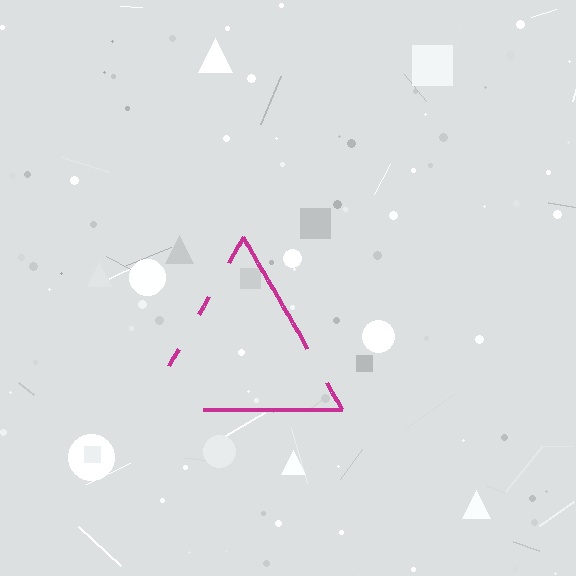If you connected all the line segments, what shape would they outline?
They would outline a triangle.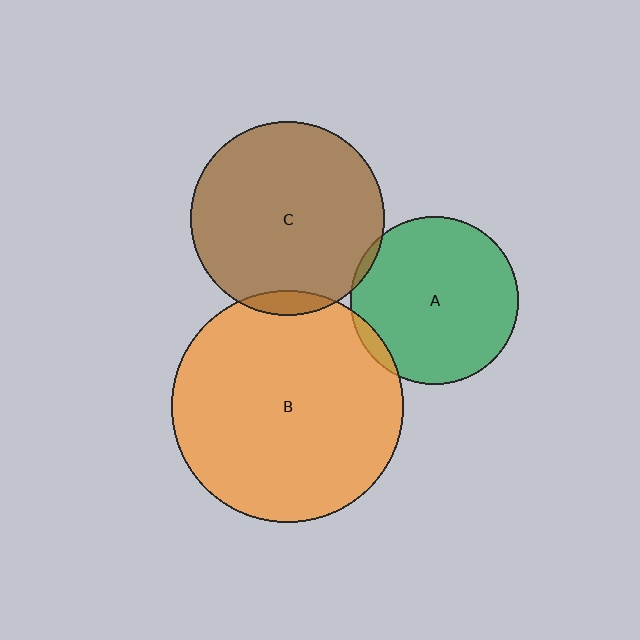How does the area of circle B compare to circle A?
Approximately 1.9 times.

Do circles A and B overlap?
Yes.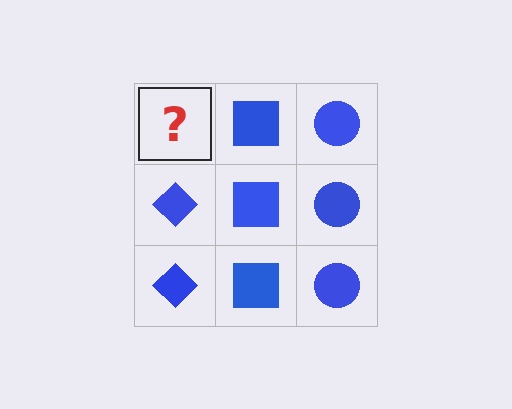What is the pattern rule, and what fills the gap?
The rule is that each column has a consistent shape. The gap should be filled with a blue diamond.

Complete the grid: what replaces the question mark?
The question mark should be replaced with a blue diamond.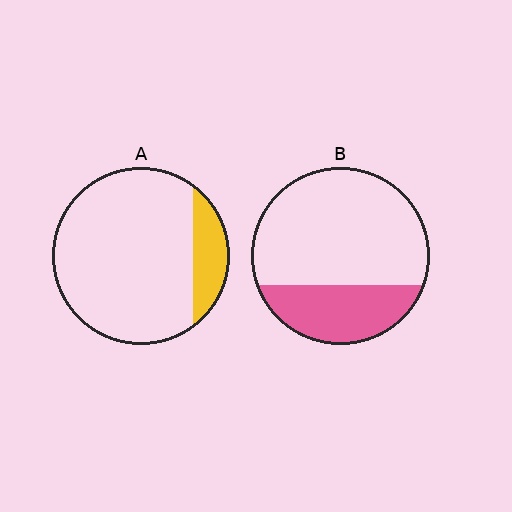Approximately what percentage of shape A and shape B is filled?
A is approximately 15% and B is approximately 30%.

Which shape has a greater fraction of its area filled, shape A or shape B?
Shape B.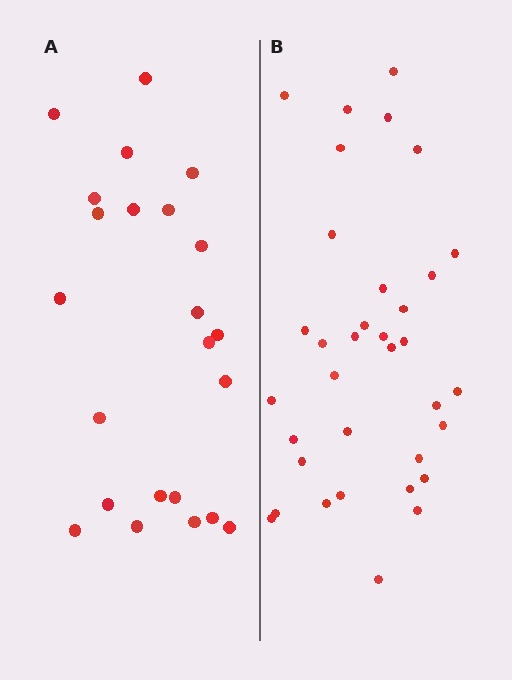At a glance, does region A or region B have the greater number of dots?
Region B (the right region) has more dots.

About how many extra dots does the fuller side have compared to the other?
Region B has roughly 12 or so more dots than region A.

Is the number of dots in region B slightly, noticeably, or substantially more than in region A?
Region B has substantially more. The ratio is roughly 1.5 to 1.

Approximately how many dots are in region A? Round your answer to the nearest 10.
About 20 dots. (The exact count is 23, which rounds to 20.)